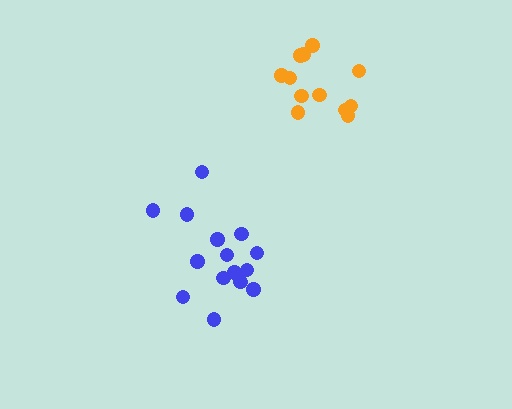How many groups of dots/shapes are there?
There are 2 groups.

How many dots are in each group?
Group 1: 12 dots, Group 2: 15 dots (27 total).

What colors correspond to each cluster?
The clusters are colored: orange, blue.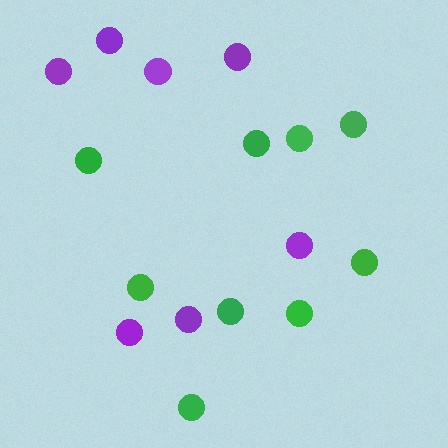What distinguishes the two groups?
There are 2 groups: one group of purple circles (7) and one group of green circles (9).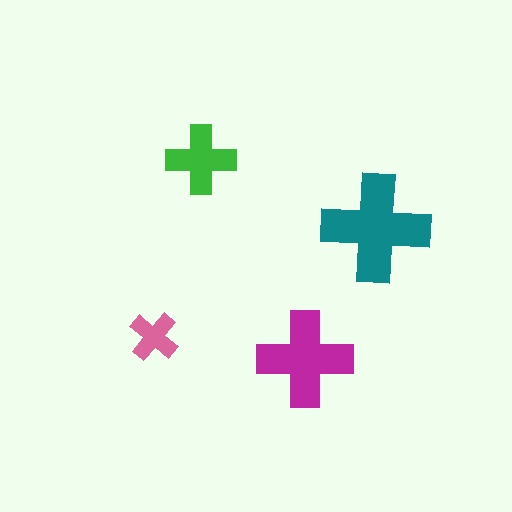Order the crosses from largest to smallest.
the teal one, the magenta one, the green one, the pink one.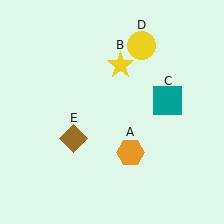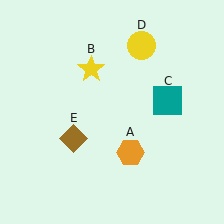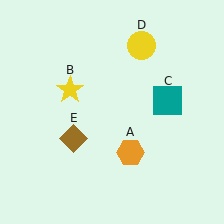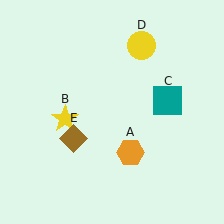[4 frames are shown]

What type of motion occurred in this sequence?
The yellow star (object B) rotated counterclockwise around the center of the scene.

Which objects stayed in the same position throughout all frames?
Orange hexagon (object A) and teal square (object C) and yellow circle (object D) and brown diamond (object E) remained stationary.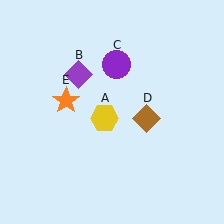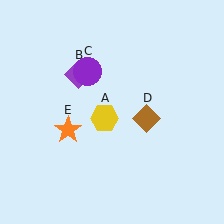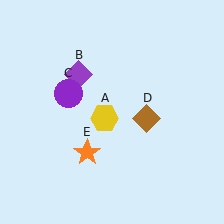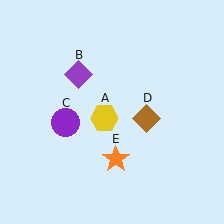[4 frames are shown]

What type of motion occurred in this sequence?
The purple circle (object C), orange star (object E) rotated counterclockwise around the center of the scene.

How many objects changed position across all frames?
2 objects changed position: purple circle (object C), orange star (object E).